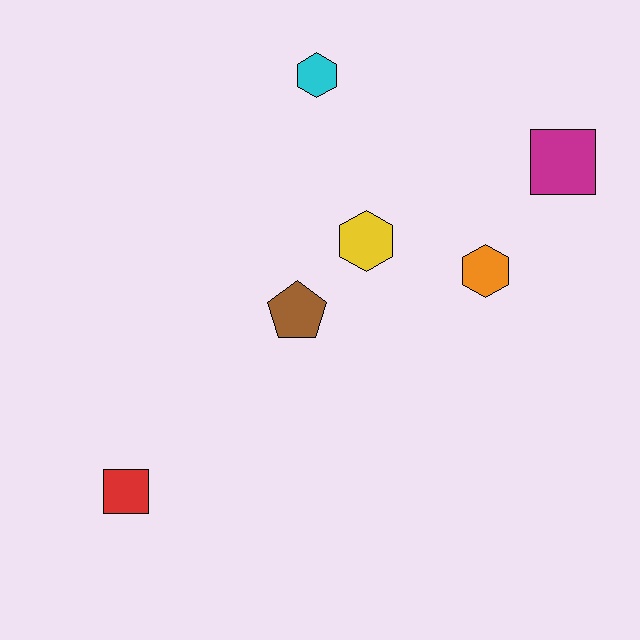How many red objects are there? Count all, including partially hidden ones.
There is 1 red object.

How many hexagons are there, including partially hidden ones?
There are 3 hexagons.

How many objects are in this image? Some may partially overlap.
There are 6 objects.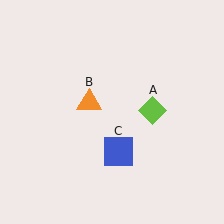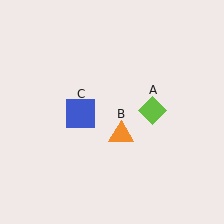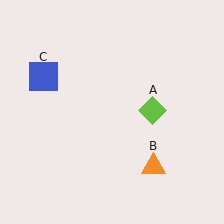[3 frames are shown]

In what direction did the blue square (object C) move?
The blue square (object C) moved up and to the left.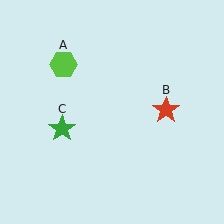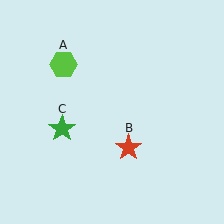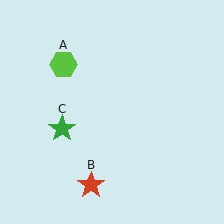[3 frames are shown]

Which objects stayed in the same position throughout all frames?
Lime hexagon (object A) and green star (object C) remained stationary.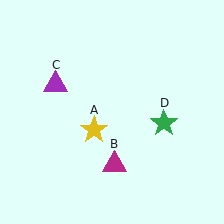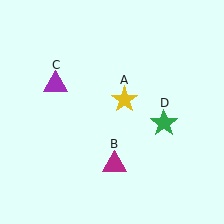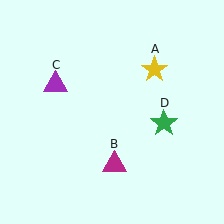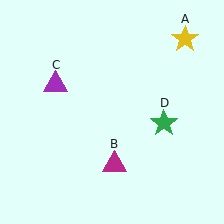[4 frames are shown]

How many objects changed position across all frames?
1 object changed position: yellow star (object A).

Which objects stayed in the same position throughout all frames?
Magenta triangle (object B) and purple triangle (object C) and green star (object D) remained stationary.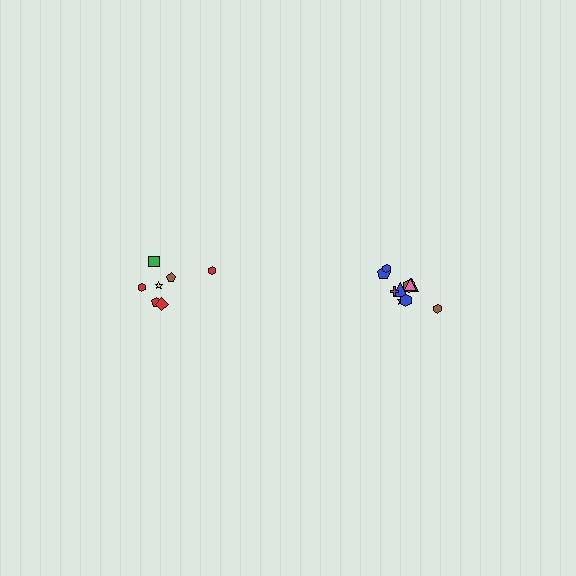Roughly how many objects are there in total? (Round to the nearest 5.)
Roughly 15 objects in total.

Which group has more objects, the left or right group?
The right group.